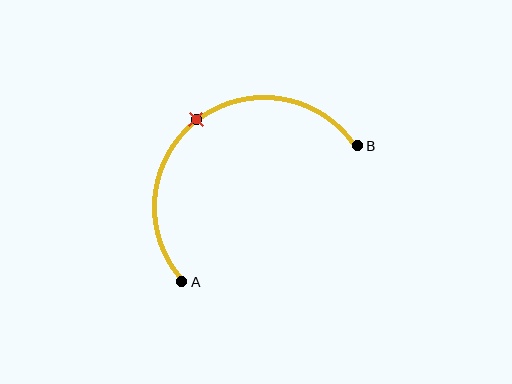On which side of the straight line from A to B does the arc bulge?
The arc bulges above and to the left of the straight line connecting A and B.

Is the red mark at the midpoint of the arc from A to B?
Yes. The red mark lies on the arc at equal arc-length from both A and B — it is the arc midpoint.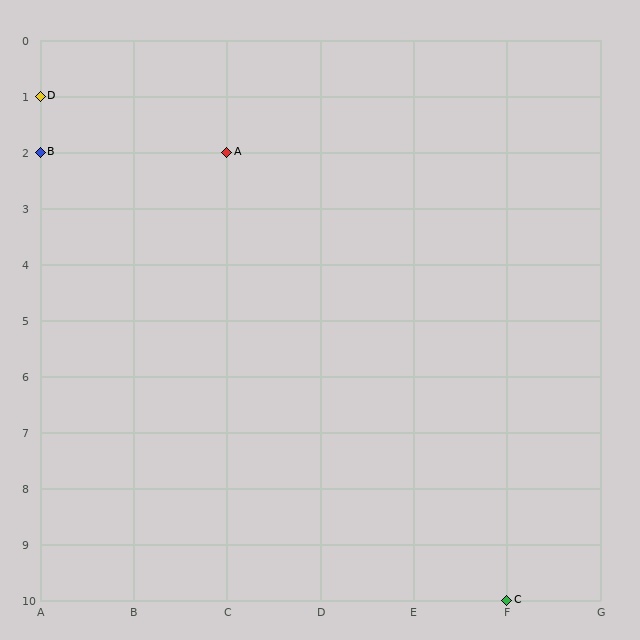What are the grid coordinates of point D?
Point D is at grid coordinates (A, 1).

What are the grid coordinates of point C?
Point C is at grid coordinates (F, 10).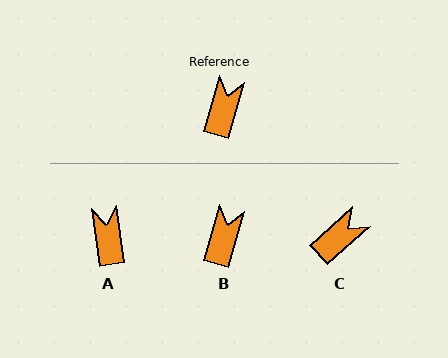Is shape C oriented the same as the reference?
No, it is off by about 33 degrees.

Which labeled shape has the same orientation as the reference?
B.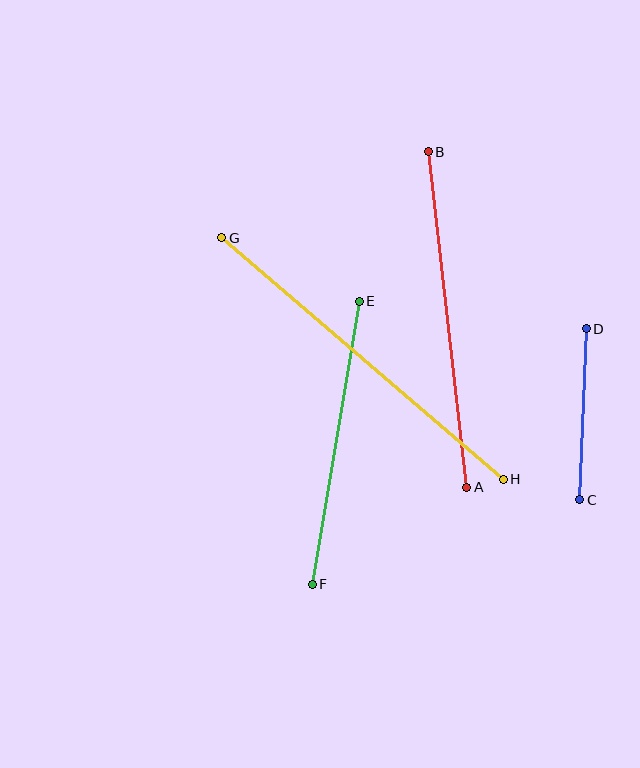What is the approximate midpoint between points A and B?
The midpoint is at approximately (448, 319) pixels.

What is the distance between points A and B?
The distance is approximately 338 pixels.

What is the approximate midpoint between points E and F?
The midpoint is at approximately (336, 443) pixels.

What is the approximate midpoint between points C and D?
The midpoint is at approximately (583, 414) pixels.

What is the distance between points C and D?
The distance is approximately 171 pixels.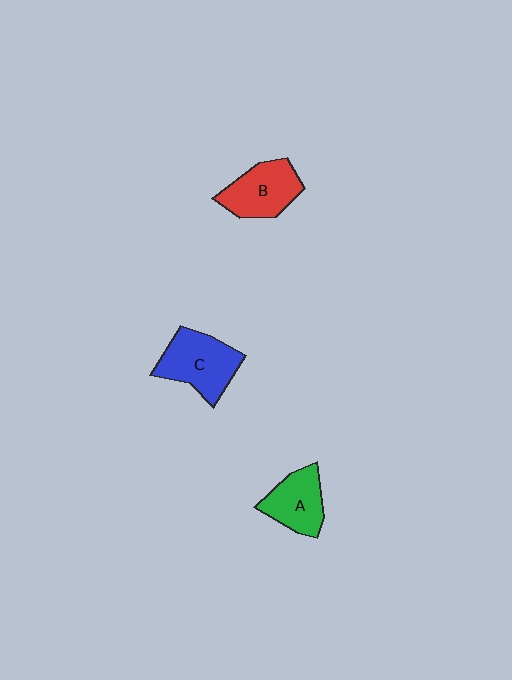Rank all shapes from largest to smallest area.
From largest to smallest: C (blue), B (red), A (green).